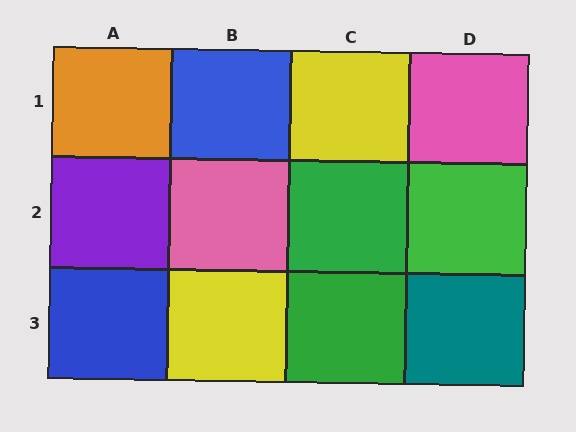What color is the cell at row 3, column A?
Blue.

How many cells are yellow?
2 cells are yellow.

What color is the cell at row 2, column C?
Green.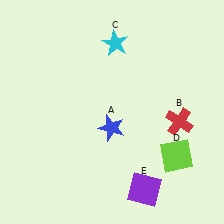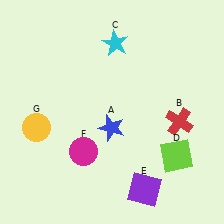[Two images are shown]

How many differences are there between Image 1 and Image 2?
There are 2 differences between the two images.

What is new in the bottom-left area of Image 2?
A magenta circle (F) was added in the bottom-left area of Image 2.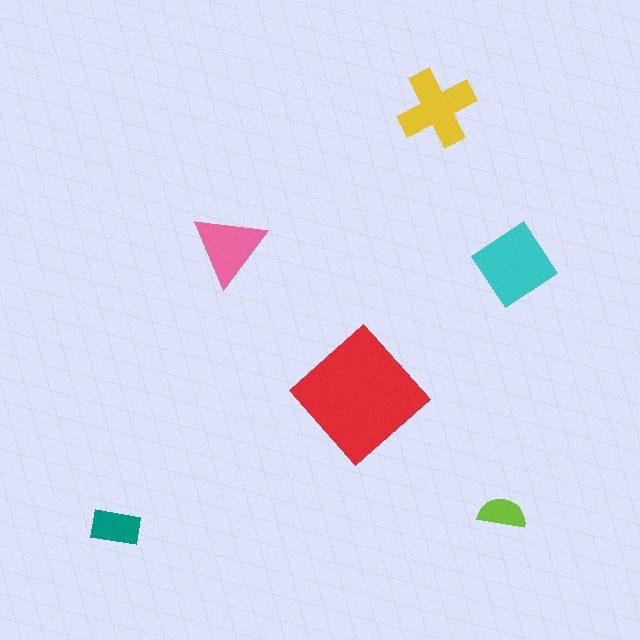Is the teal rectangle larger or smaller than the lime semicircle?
Larger.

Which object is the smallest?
The lime semicircle.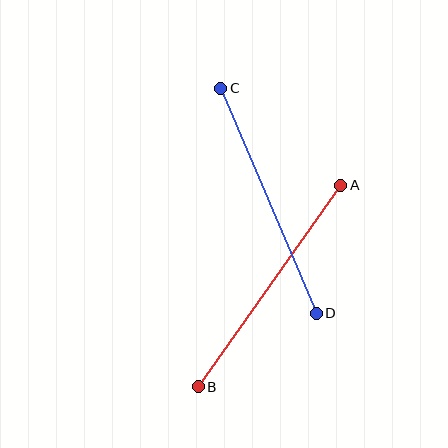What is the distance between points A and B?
The distance is approximately 247 pixels.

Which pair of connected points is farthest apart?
Points A and B are farthest apart.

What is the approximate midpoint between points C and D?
The midpoint is at approximately (268, 201) pixels.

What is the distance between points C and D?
The distance is approximately 245 pixels.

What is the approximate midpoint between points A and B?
The midpoint is at approximately (270, 286) pixels.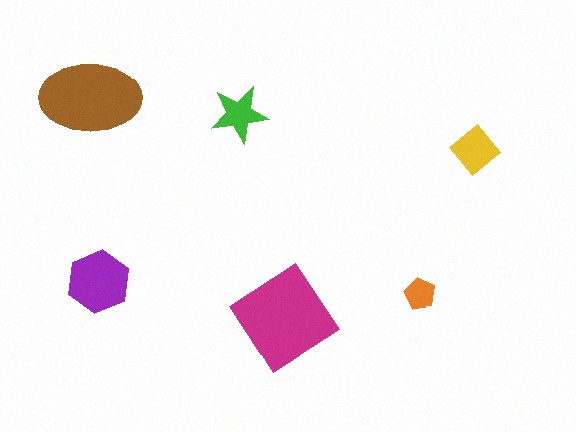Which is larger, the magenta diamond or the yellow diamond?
The magenta diamond.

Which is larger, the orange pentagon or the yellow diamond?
The yellow diamond.